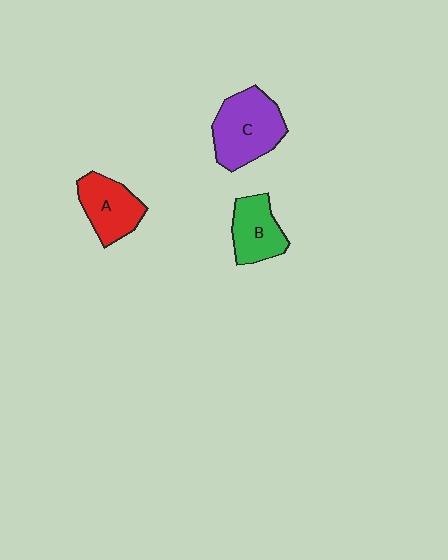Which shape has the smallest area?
Shape B (green).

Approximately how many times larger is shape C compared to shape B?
Approximately 1.5 times.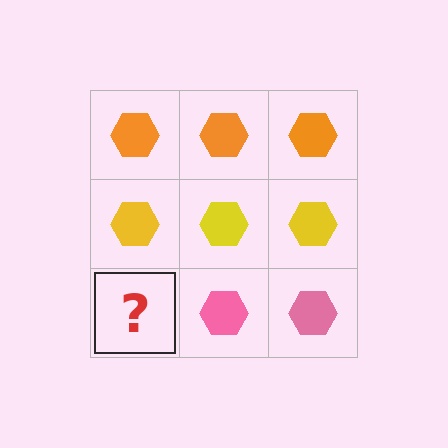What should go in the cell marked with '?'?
The missing cell should contain a pink hexagon.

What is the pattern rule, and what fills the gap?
The rule is that each row has a consistent color. The gap should be filled with a pink hexagon.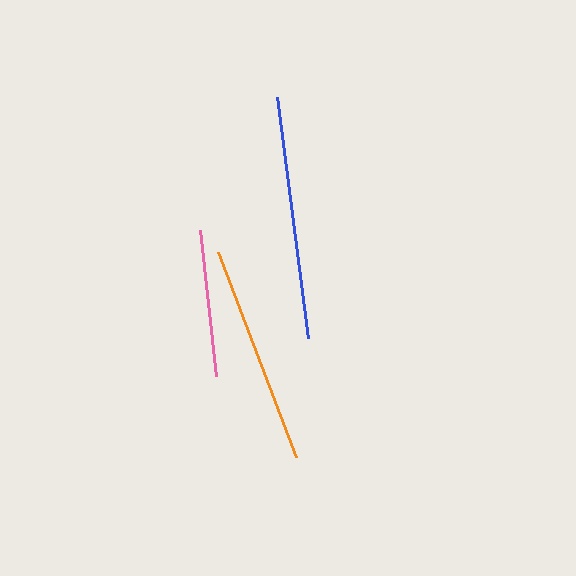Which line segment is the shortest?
The pink line is the shortest at approximately 147 pixels.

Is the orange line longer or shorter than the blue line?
The blue line is longer than the orange line.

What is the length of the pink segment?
The pink segment is approximately 147 pixels long.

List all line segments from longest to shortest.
From longest to shortest: blue, orange, pink.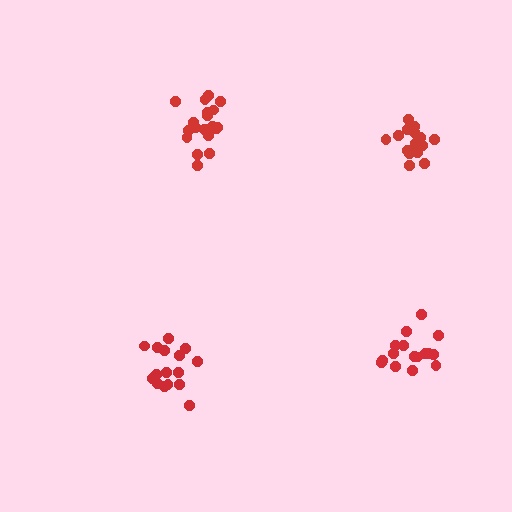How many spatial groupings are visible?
There are 4 spatial groupings.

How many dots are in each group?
Group 1: 16 dots, Group 2: 16 dots, Group 3: 19 dots, Group 4: 17 dots (68 total).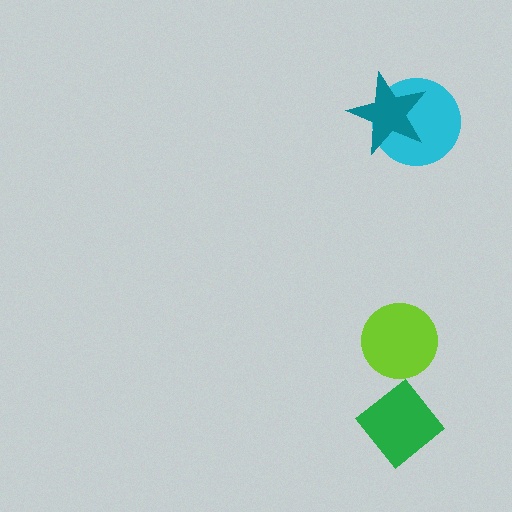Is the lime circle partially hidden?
No, no other shape covers it.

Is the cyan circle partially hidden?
Yes, it is partially covered by another shape.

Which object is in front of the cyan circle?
The teal star is in front of the cyan circle.